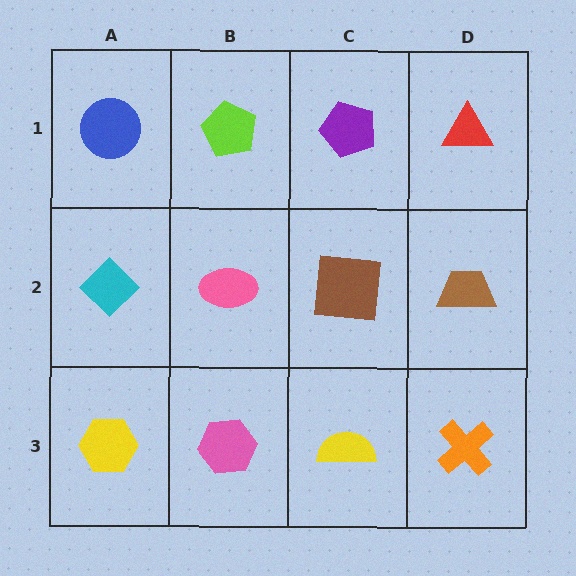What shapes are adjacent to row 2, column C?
A purple pentagon (row 1, column C), a yellow semicircle (row 3, column C), a pink ellipse (row 2, column B), a brown trapezoid (row 2, column D).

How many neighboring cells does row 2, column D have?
3.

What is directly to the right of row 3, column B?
A yellow semicircle.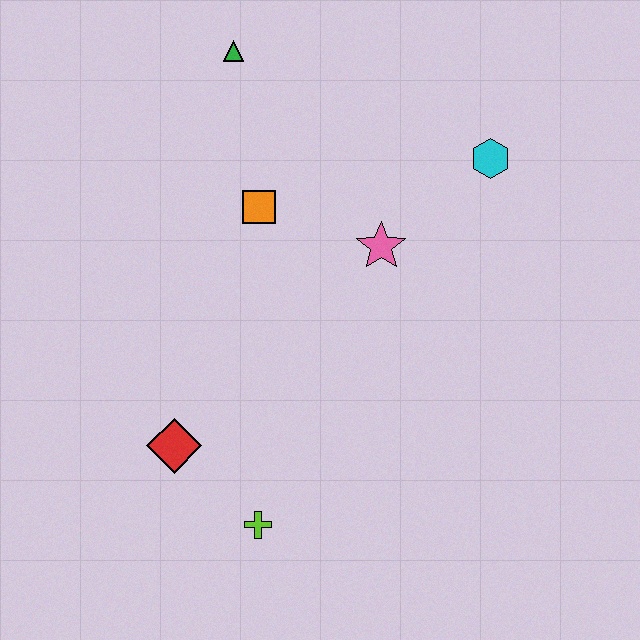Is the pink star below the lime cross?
No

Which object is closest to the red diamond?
The lime cross is closest to the red diamond.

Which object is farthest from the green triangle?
The lime cross is farthest from the green triangle.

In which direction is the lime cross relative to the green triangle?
The lime cross is below the green triangle.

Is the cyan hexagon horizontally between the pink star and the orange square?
No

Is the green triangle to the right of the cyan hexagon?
No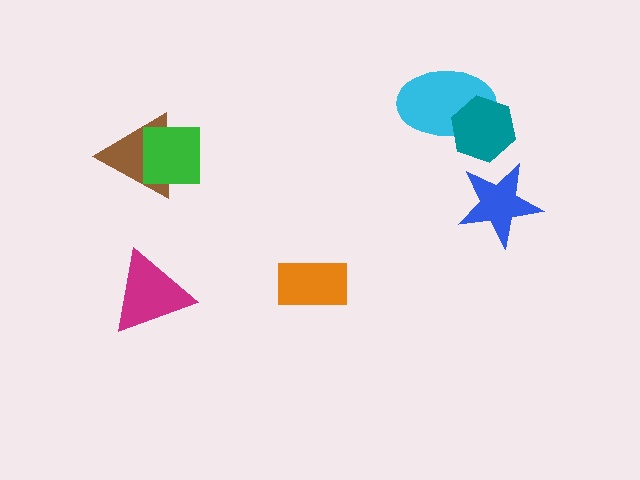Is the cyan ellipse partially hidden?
Yes, it is partially covered by another shape.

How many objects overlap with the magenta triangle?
0 objects overlap with the magenta triangle.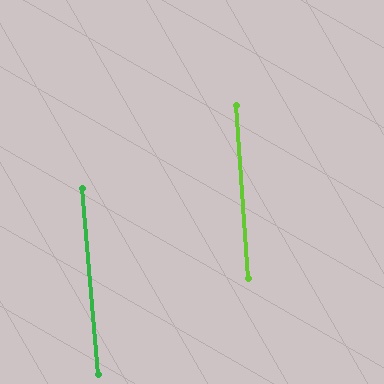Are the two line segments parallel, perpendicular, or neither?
Parallel — their directions differ by only 1.1°.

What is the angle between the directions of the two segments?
Approximately 1 degree.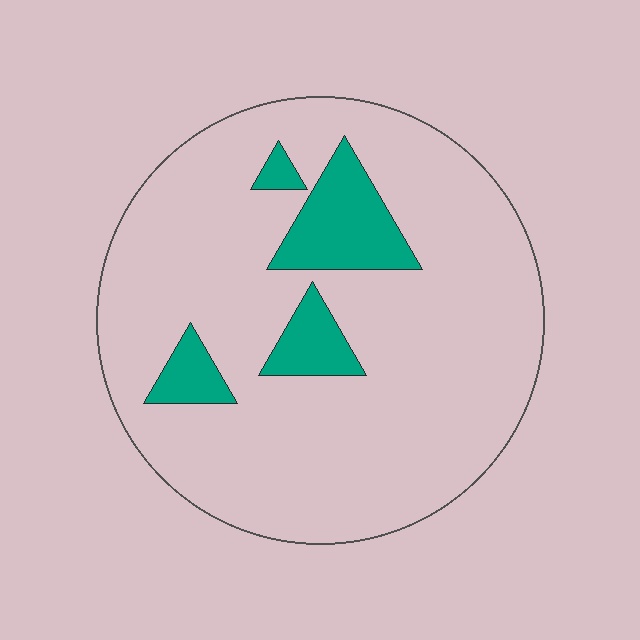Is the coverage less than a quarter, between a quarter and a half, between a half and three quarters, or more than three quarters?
Less than a quarter.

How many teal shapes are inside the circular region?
4.